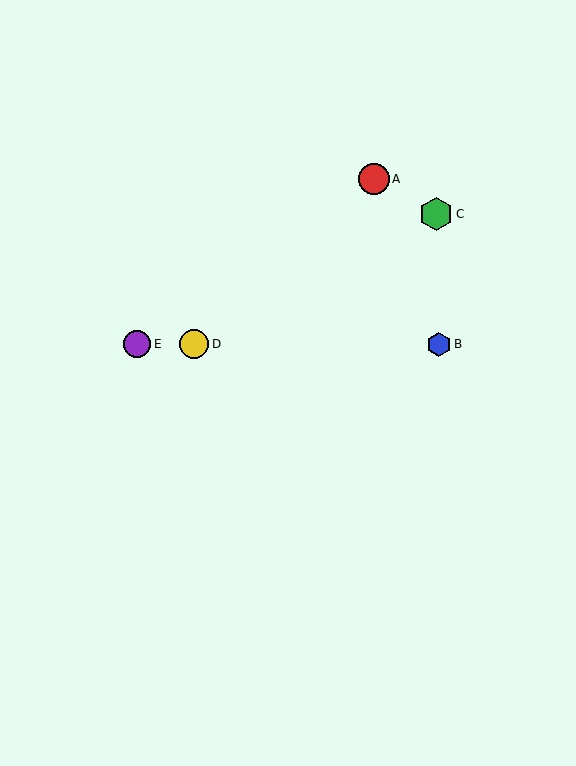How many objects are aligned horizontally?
3 objects (B, D, E) are aligned horizontally.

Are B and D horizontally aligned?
Yes, both are at y≈344.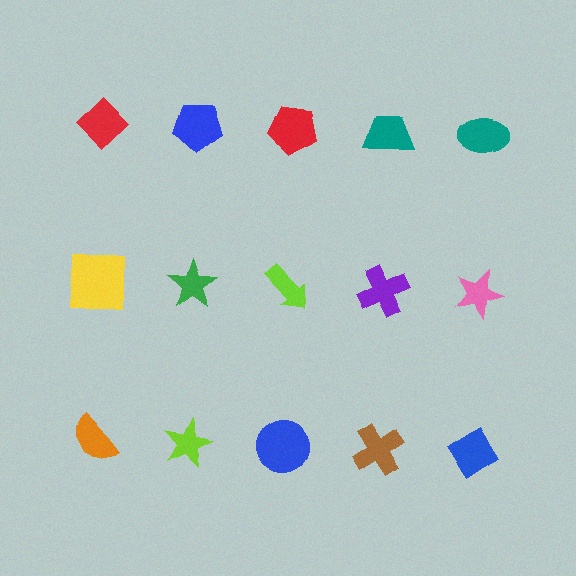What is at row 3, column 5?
A blue diamond.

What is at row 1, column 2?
A blue pentagon.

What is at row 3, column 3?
A blue circle.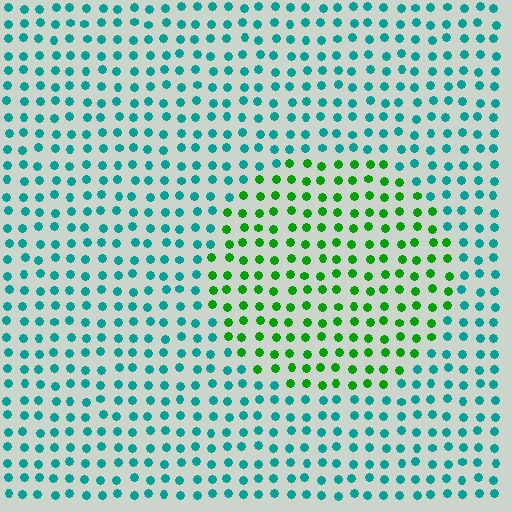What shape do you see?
I see a circle.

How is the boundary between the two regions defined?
The boundary is defined purely by a slight shift in hue (about 55 degrees). Spacing, size, and orientation are identical on both sides.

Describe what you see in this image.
The image is filled with small teal elements in a uniform arrangement. A circle-shaped region is visible where the elements are tinted to a slightly different hue, forming a subtle color boundary.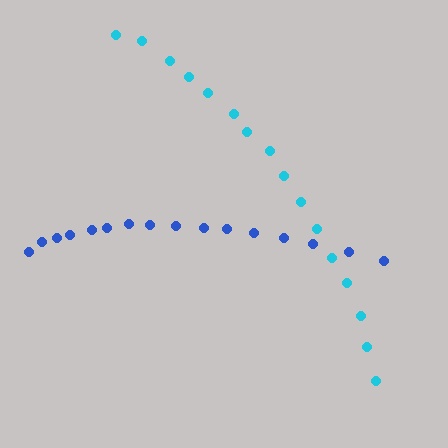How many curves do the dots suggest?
There are 2 distinct paths.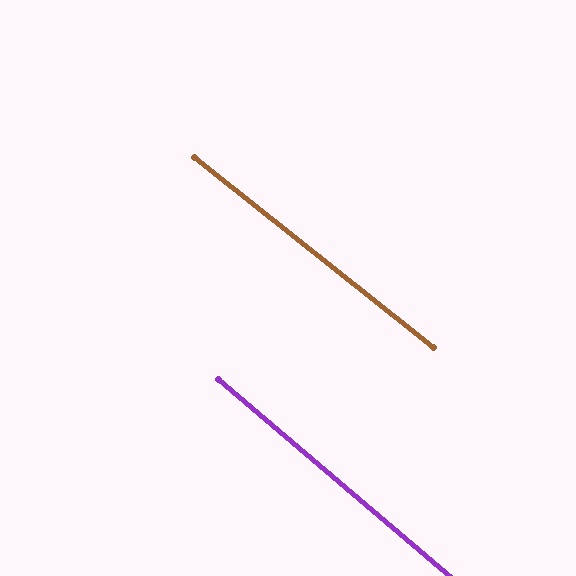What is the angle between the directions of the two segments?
Approximately 2 degrees.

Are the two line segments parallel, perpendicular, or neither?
Parallel — their directions differ by only 1.9°.